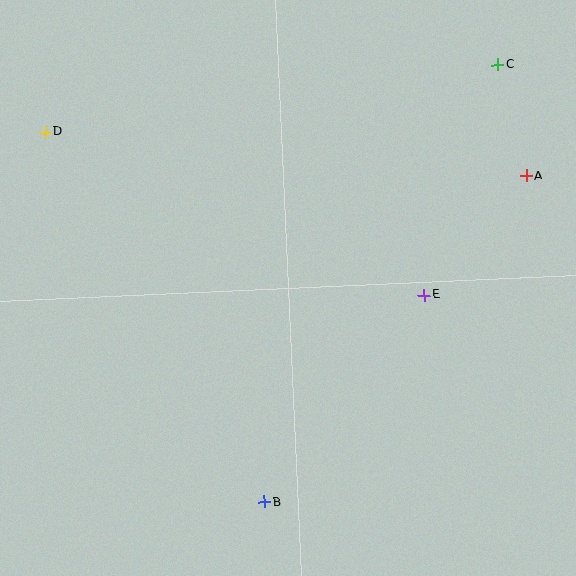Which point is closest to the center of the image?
Point E at (424, 295) is closest to the center.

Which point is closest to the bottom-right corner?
Point E is closest to the bottom-right corner.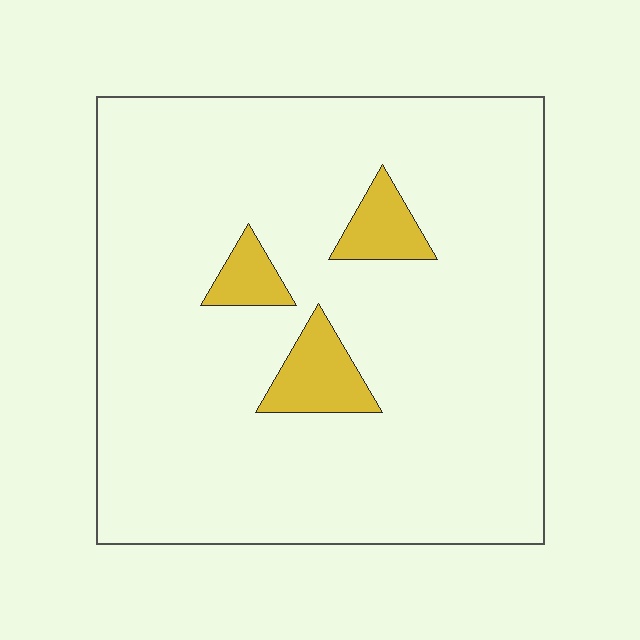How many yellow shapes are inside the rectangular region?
3.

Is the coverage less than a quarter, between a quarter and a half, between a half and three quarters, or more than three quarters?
Less than a quarter.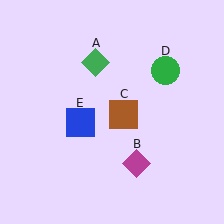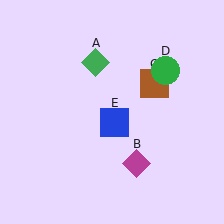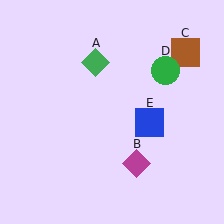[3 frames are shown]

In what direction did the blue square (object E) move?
The blue square (object E) moved right.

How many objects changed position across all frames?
2 objects changed position: brown square (object C), blue square (object E).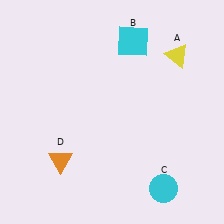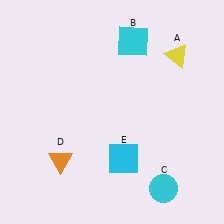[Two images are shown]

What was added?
A cyan square (E) was added in Image 2.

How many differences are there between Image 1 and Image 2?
There is 1 difference between the two images.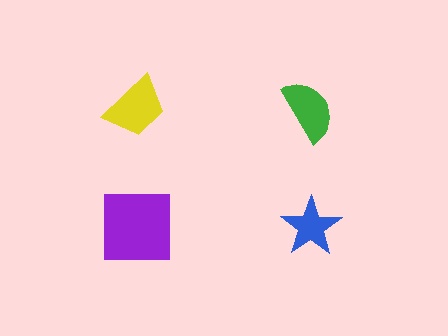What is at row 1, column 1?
A yellow trapezoid.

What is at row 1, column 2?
A green semicircle.